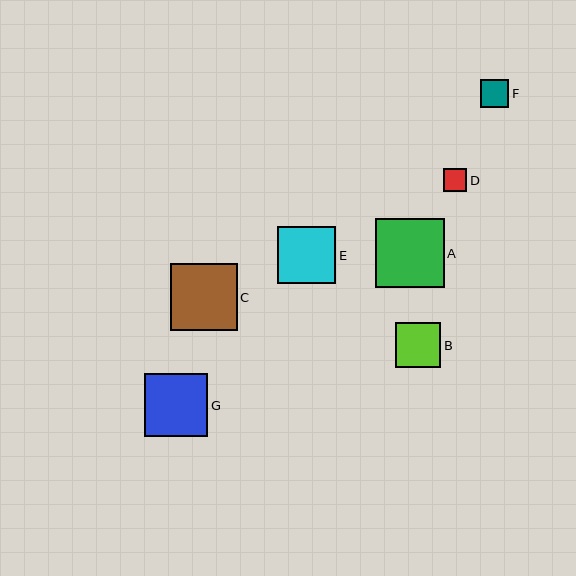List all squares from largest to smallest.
From largest to smallest: A, C, G, E, B, F, D.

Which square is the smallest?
Square D is the smallest with a size of approximately 23 pixels.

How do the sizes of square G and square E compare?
Square G and square E are approximately the same size.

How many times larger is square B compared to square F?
Square B is approximately 1.6 times the size of square F.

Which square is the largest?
Square A is the largest with a size of approximately 69 pixels.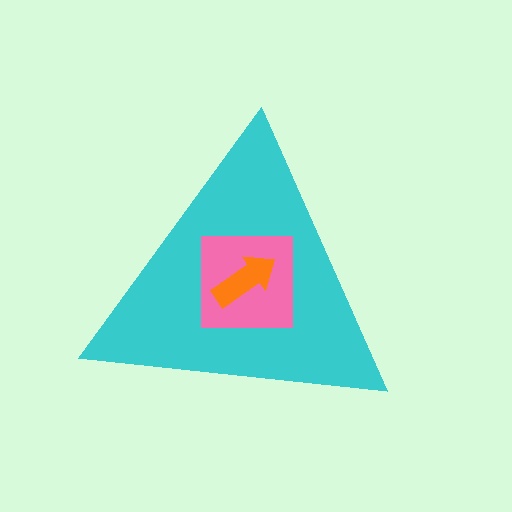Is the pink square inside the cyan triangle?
Yes.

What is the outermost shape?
The cyan triangle.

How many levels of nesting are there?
3.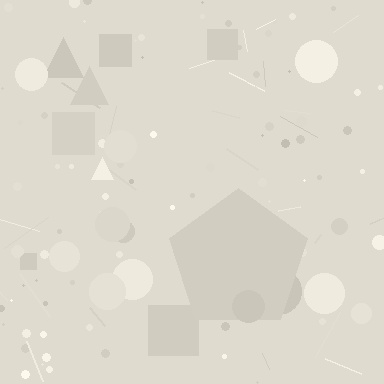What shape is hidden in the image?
A pentagon is hidden in the image.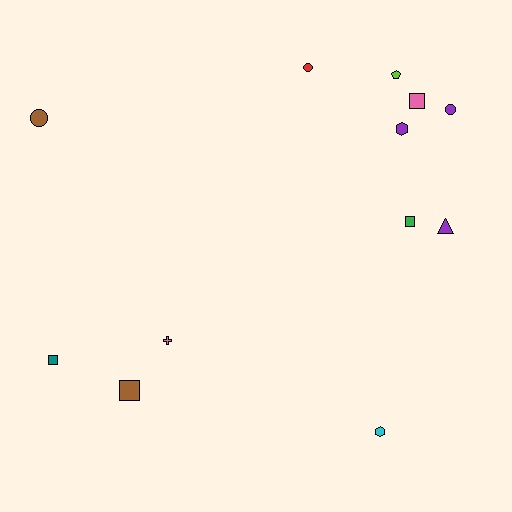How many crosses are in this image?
There is 1 cross.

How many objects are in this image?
There are 12 objects.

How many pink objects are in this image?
There are 2 pink objects.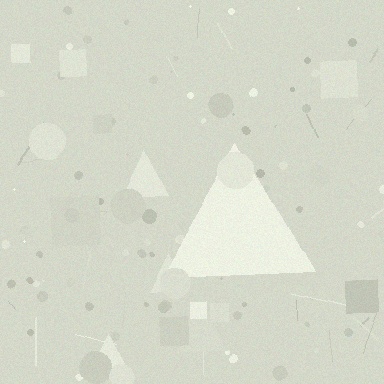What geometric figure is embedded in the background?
A triangle is embedded in the background.